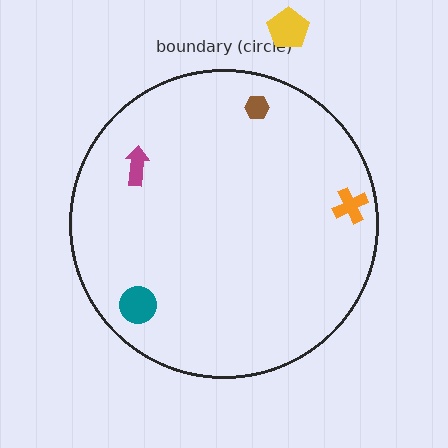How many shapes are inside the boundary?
4 inside, 1 outside.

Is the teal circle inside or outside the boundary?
Inside.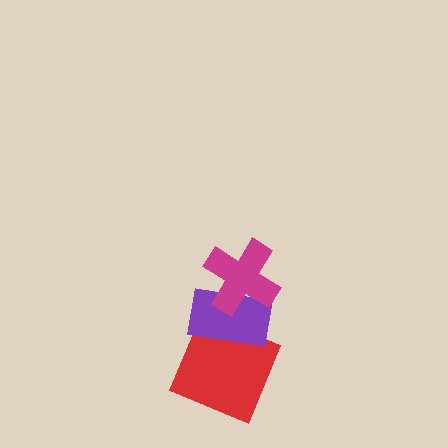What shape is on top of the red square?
The purple rectangle is on top of the red square.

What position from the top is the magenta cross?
The magenta cross is 1st from the top.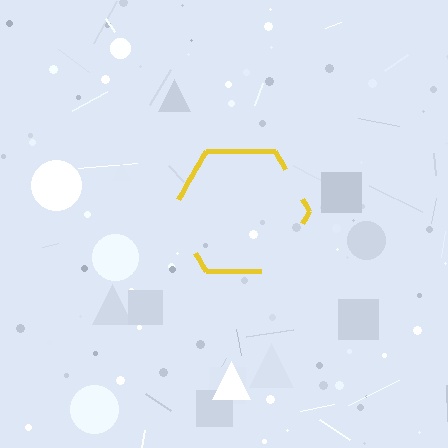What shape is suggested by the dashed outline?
The dashed outline suggests a hexagon.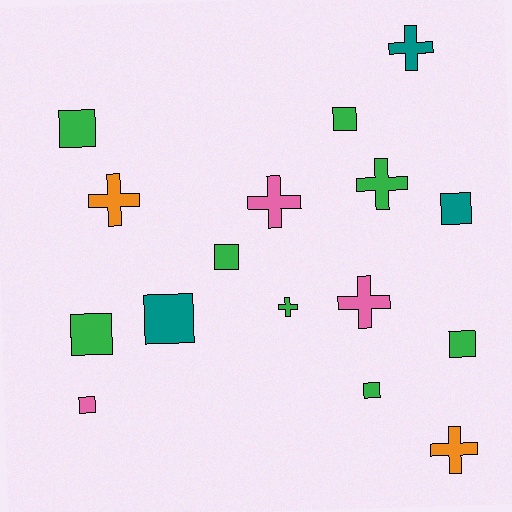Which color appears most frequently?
Green, with 8 objects.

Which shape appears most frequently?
Square, with 9 objects.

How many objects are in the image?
There are 16 objects.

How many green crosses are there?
There are 2 green crosses.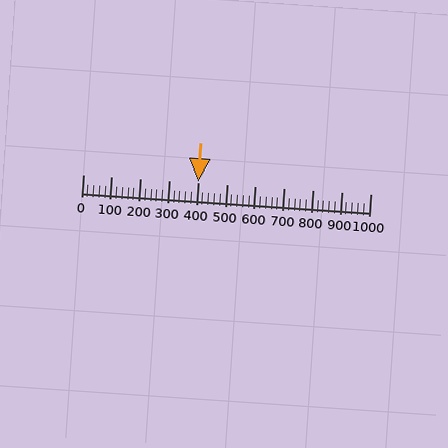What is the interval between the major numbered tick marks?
The major tick marks are spaced 100 units apart.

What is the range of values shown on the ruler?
The ruler shows values from 0 to 1000.